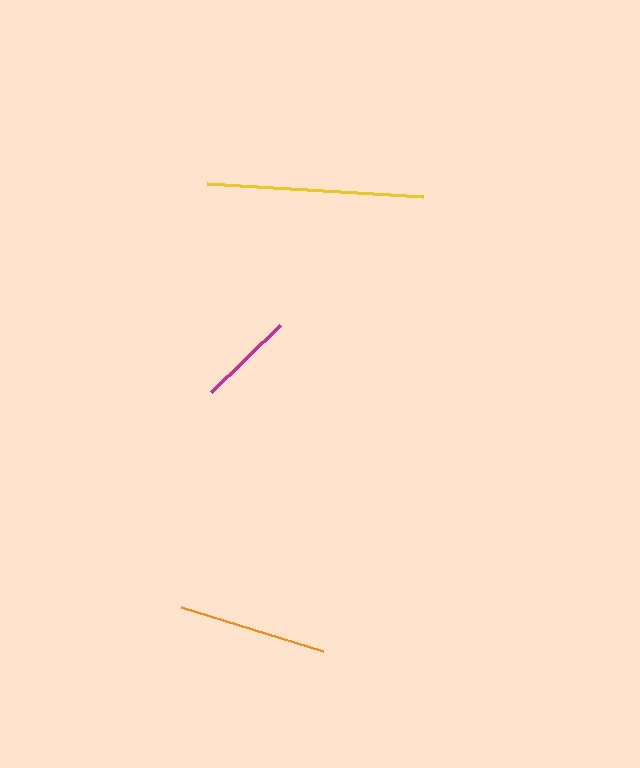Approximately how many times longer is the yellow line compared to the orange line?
The yellow line is approximately 1.5 times the length of the orange line.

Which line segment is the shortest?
The magenta line is the shortest at approximately 96 pixels.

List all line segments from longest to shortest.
From longest to shortest: yellow, orange, magenta.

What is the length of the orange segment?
The orange segment is approximately 149 pixels long.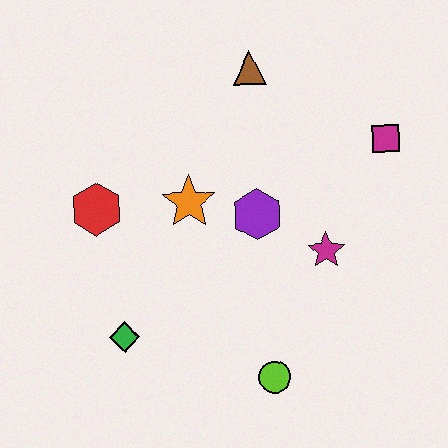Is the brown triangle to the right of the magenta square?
No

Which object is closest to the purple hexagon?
The orange star is closest to the purple hexagon.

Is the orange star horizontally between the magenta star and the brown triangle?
No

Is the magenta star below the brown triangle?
Yes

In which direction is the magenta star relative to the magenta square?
The magenta star is below the magenta square.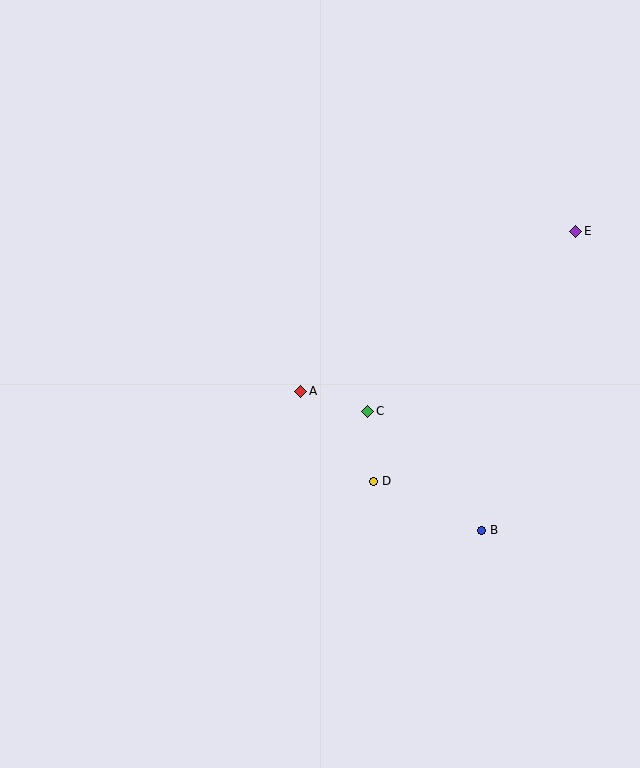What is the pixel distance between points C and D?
The distance between C and D is 70 pixels.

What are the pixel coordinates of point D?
Point D is at (374, 481).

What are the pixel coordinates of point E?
Point E is at (576, 231).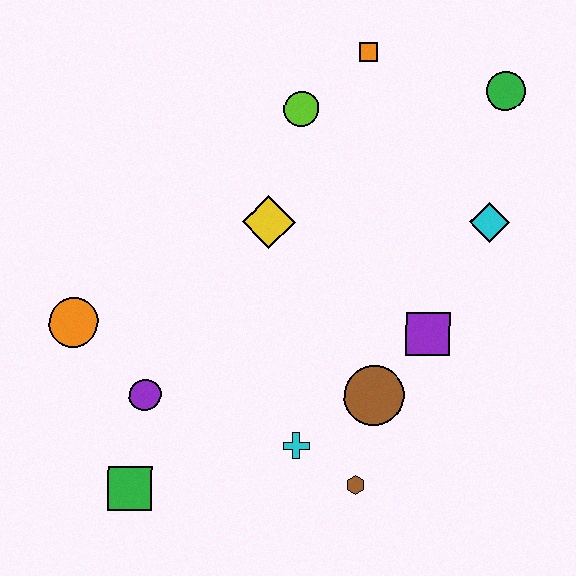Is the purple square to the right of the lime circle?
Yes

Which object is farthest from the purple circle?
The green circle is farthest from the purple circle.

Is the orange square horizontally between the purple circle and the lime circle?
No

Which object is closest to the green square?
The purple circle is closest to the green square.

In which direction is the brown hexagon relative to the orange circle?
The brown hexagon is to the right of the orange circle.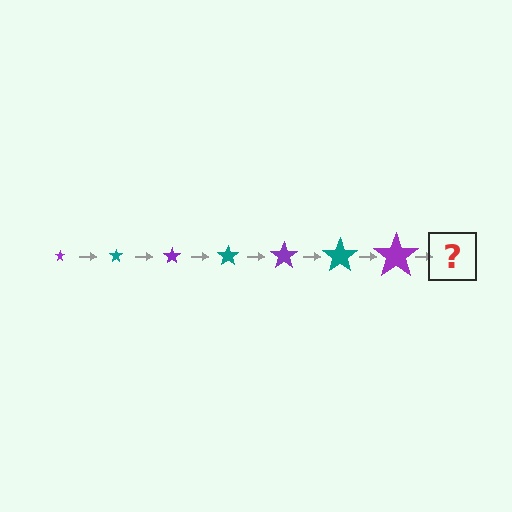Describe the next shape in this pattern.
It should be a teal star, larger than the previous one.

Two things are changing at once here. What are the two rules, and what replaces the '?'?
The two rules are that the star grows larger each step and the color cycles through purple and teal. The '?' should be a teal star, larger than the previous one.